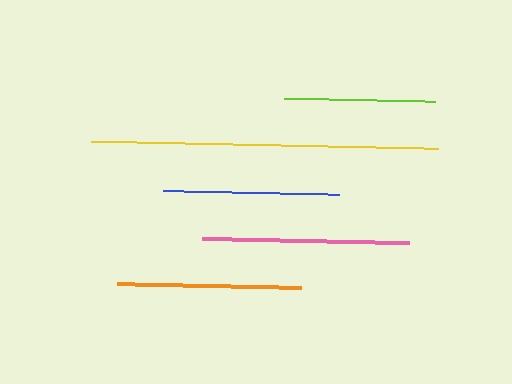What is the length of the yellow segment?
The yellow segment is approximately 347 pixels long.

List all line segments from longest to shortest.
From longest to shortest: yellow, pink, orange, blue, lime.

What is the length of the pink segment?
The pink segment is approximately 207 pixels long.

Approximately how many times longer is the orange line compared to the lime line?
The orange line is approximately 1.2 times the length of the lime line.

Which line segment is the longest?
The yellow line is the longest at approximately 347 pixels.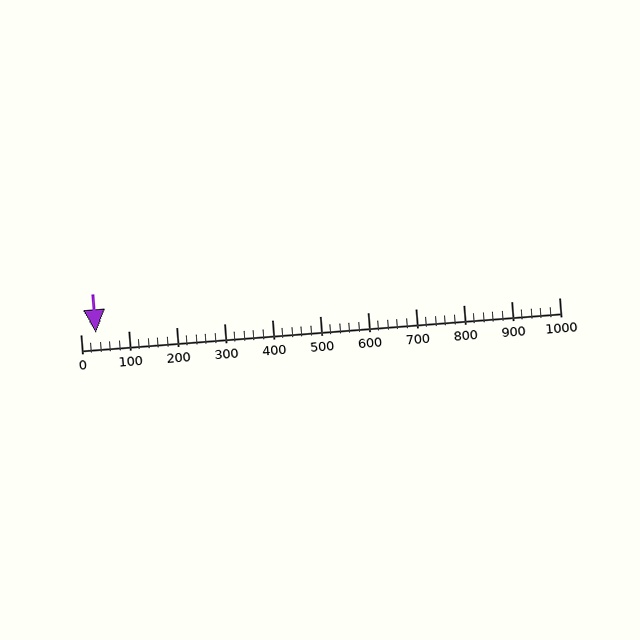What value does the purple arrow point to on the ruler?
The purple arrow points to approximately 32.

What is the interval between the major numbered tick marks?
The major tick marks are spaced 100 units apart.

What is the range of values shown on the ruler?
The ruler shows values from 0 to 1000.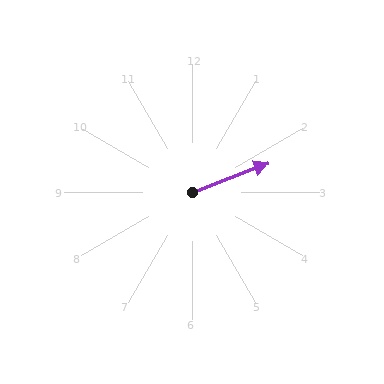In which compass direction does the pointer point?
East.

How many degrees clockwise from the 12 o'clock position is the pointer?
Approximately 69 degrees.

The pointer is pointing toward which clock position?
Roughly 2 o'clock.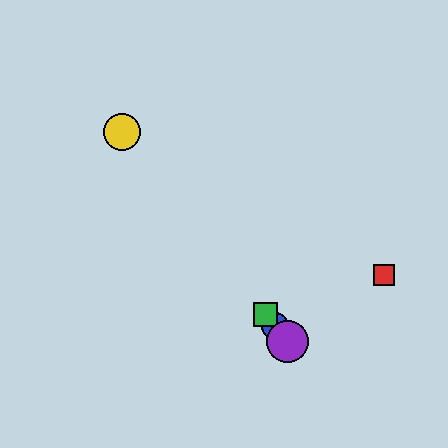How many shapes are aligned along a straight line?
4 shapes (the blue circle, the green square, the yellow circle, the purple circle) are aligned along a straight line.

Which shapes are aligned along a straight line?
The blue circle, the green square, the yellow circle, the purple circle are aligned along a straight line.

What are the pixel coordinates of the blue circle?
The blue circle is at (275, 326).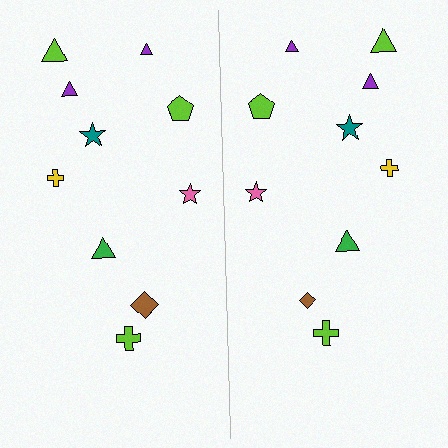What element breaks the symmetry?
The brown diamond on the right side has a different size than its mirror counterpart.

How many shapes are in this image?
There are 20 shapes in this image.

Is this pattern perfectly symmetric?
No, the pattern is not perfectly symmetric. The brown diamond on the right side has a different size than its mirror counterpart.